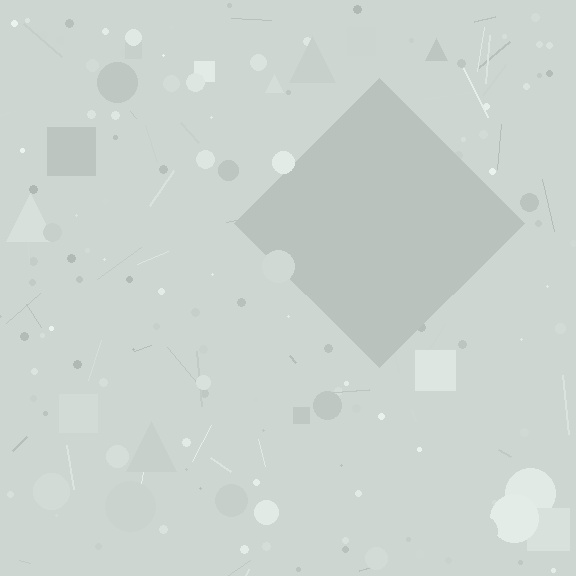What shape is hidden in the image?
A diamond is hidden in the image.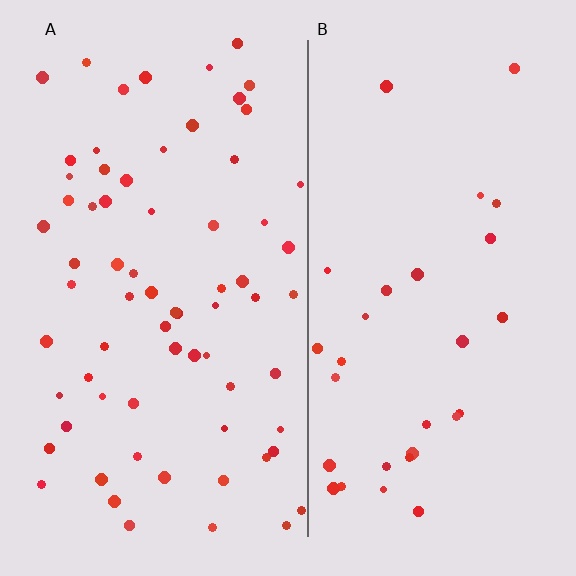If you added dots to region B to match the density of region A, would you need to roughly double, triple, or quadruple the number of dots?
Approximately double.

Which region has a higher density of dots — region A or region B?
A (the left).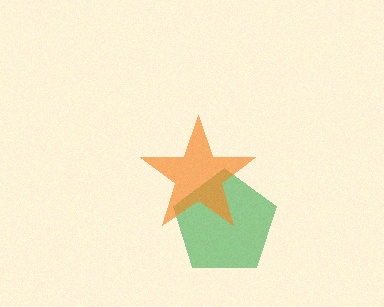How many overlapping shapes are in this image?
There are 2 overlapping shapes in the image.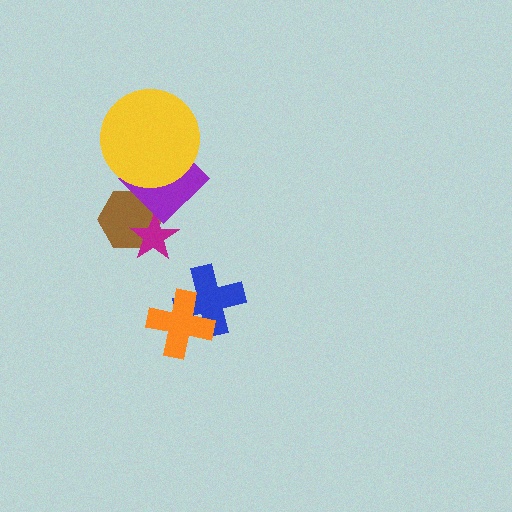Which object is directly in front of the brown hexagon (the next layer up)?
The magenta star is directly in front of the brown hexagon.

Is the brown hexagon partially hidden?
Yes, it is partially covered by another shape.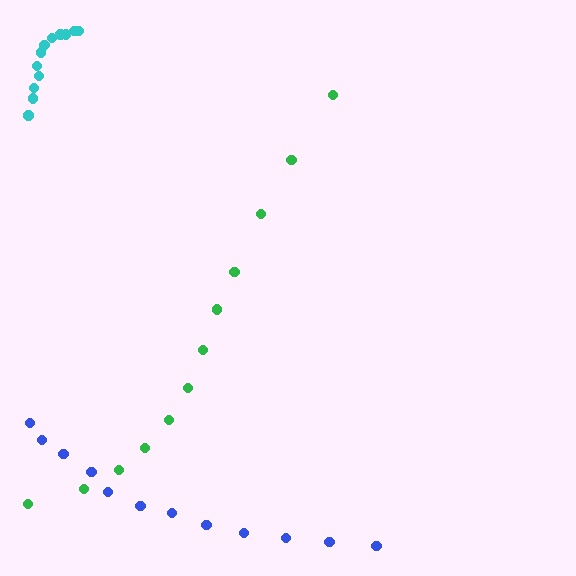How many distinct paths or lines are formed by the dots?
There are 3 distinct paths.